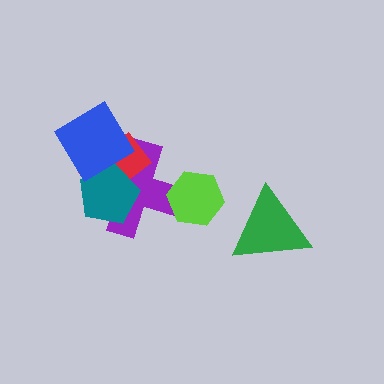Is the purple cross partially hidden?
Yes, it is partially covered by another shape.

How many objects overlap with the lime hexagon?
1 object overlaps with the lime hexagon.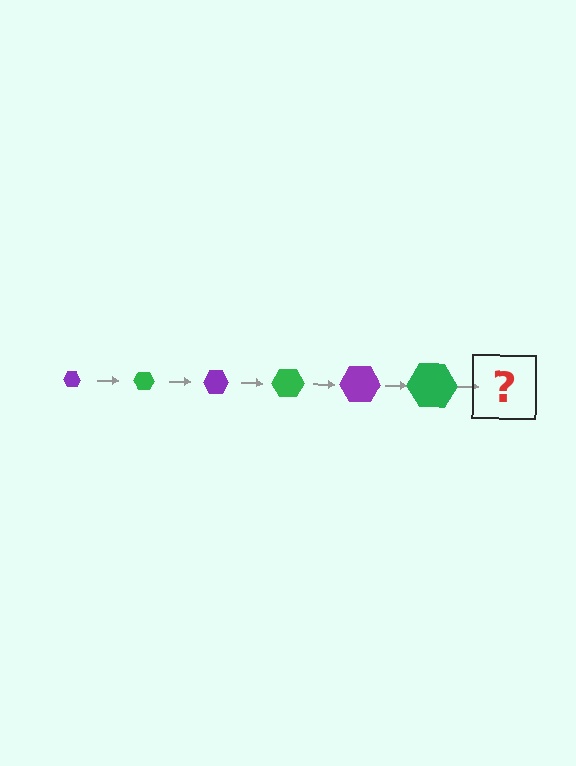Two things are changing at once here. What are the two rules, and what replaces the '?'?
The two rules are that the hexagon grows larger each step and the color cycles through purple and green. The '?' should be a purple hexagon, larger than the previous one.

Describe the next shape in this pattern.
It should be a purple hexagon, larger than the previous one.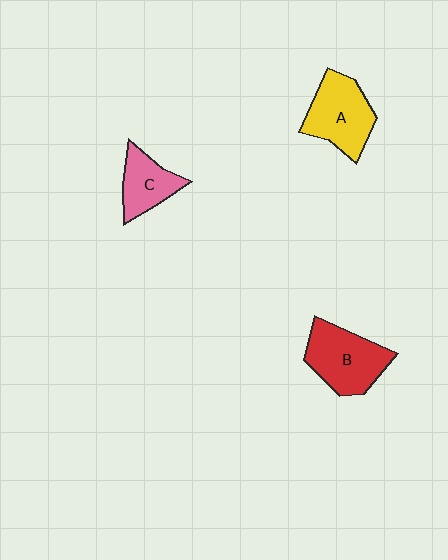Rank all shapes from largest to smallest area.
From largest to smallest: B (red), A (yellow), C (pink).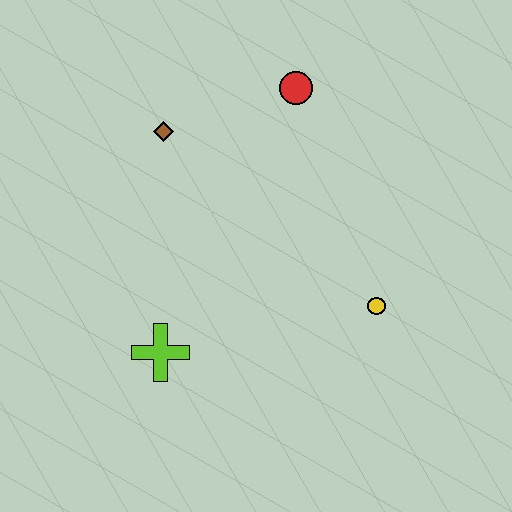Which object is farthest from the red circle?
The lime cross is farthest from the red circle.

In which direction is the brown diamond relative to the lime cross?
The brown diamond is above the lime cross.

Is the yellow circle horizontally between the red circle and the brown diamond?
No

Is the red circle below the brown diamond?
No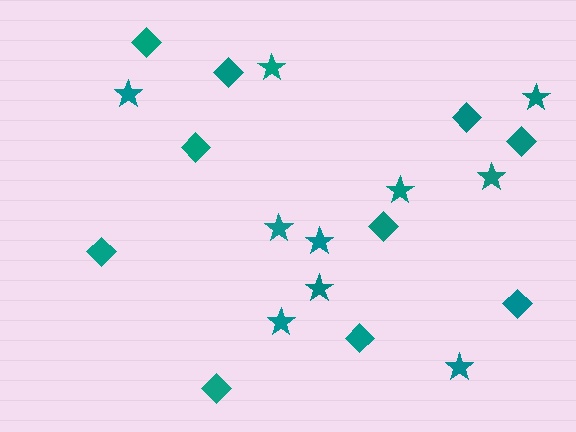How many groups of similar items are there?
There are 2 groups: one group of diamonds (10) and one group of stars (10).